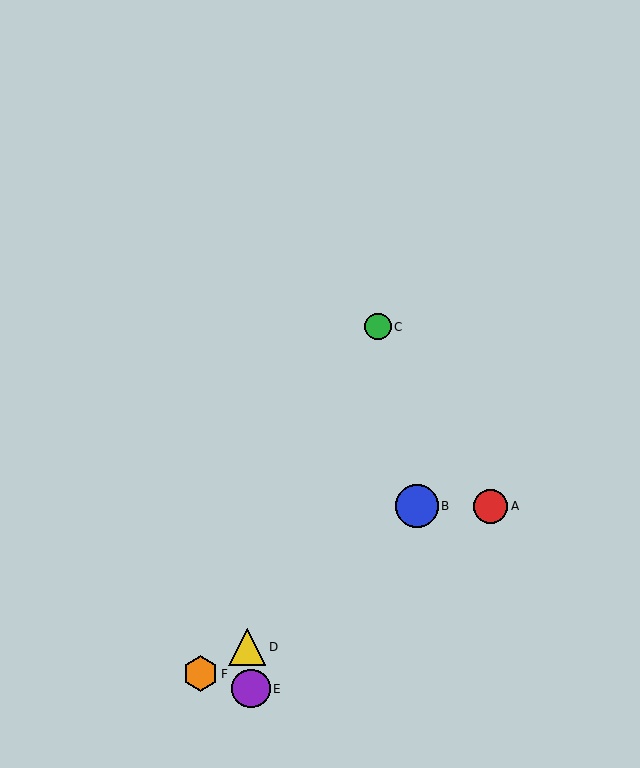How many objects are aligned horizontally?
2 objects (A, B) are aligned horizontally.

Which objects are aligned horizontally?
Objects A, B are aligned horizontally.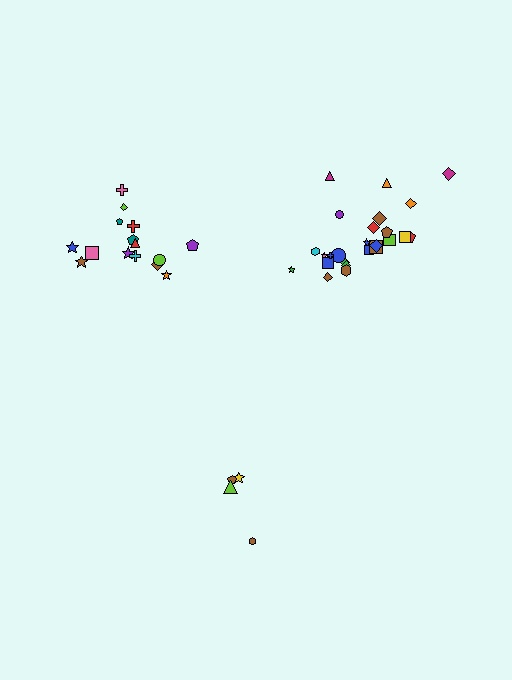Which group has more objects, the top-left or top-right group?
The top-right group.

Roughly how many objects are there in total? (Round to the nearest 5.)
Roughly 45 objects in total.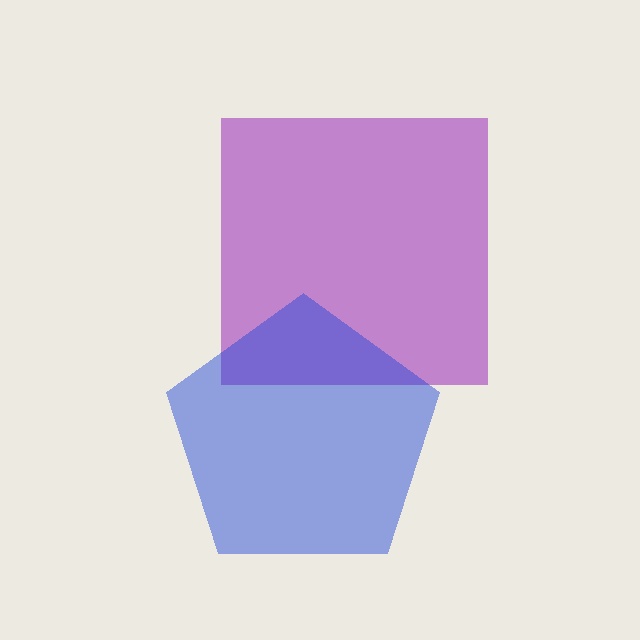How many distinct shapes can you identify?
There are 2 distinct shapes: a purple square, a blue pentagon.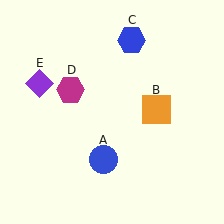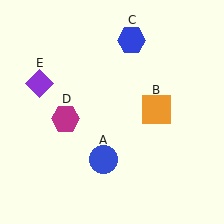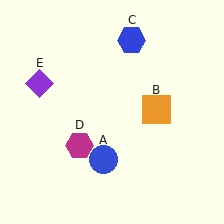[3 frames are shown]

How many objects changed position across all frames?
1 object changed position: magenta hexagon (object D).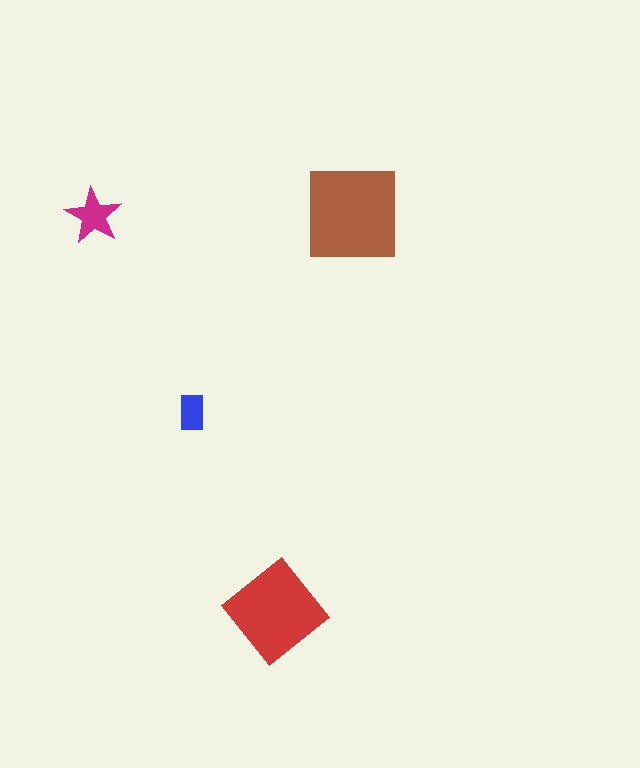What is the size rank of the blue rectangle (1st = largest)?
4th.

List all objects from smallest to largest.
The blue rectangle, the magenta star, the red diamond, the brown square.